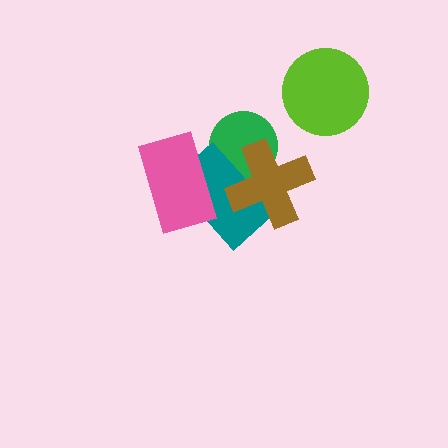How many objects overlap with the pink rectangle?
1 object overlaps with the pink rectangle.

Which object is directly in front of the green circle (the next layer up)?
The teal rectangle is directly in front of the green circle.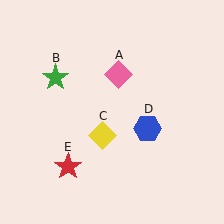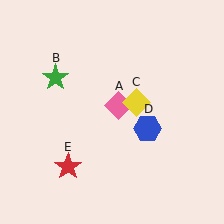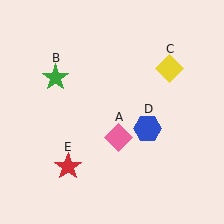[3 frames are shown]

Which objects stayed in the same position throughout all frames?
Green star (object B) and blue hexagon (object D) and red star (object E) remained stationary.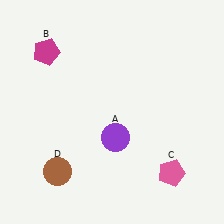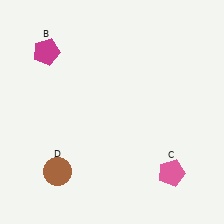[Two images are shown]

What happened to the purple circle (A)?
The purple circle (A) was removed in Image 2. It was in the bottom-right area of Image 1.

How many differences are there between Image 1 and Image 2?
There is 1 difference between the two images.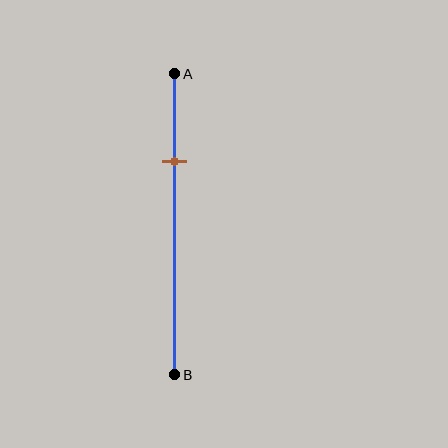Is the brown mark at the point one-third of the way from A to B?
No, the mark is at about 30% from A, not at the 33% one-third point.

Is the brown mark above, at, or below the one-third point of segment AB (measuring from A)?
The brown mark is above the one-third point of segment AB.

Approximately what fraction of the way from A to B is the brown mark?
The brown mark is approximately 30% of the way from A to B.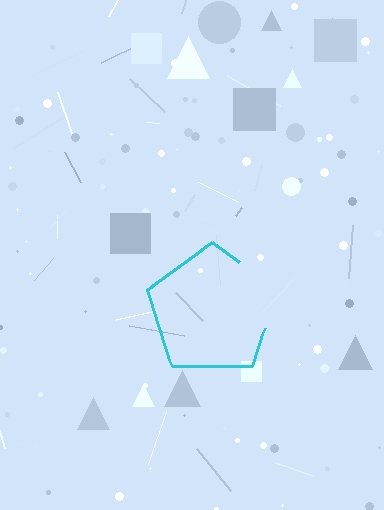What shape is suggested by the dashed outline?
The dashed outline suggests a pentagon.